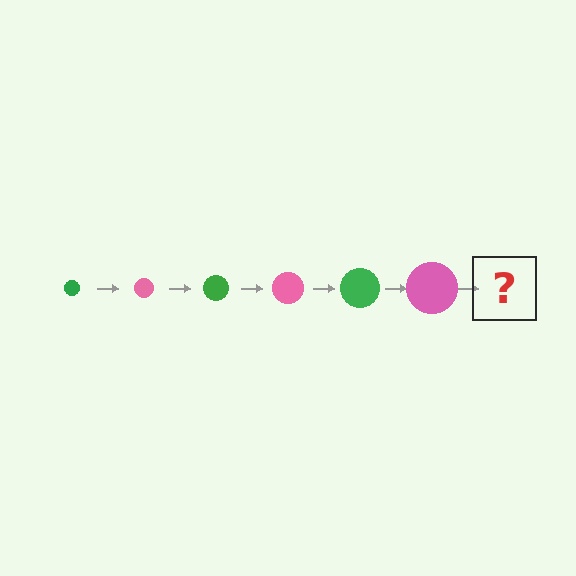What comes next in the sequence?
The next element should be a green circle, larger than the previous one.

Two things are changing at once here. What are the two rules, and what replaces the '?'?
The two rules are that the circle grows larger each step and the color cycles through green and pink. The '?' should be a green circle, larger than the previous one.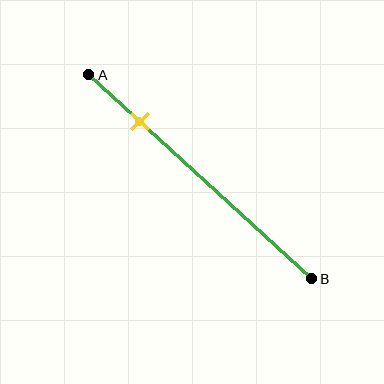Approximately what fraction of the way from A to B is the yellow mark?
The yellow mark is approximately 25% of the way from A to B.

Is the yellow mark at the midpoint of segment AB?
No, the mark is at about 25% from A, not at the 50% midpoint.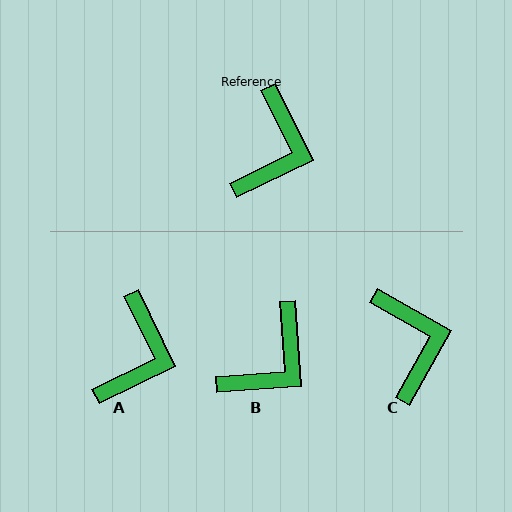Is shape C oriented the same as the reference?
No, it is off by about 34 degrees.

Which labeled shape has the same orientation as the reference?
A.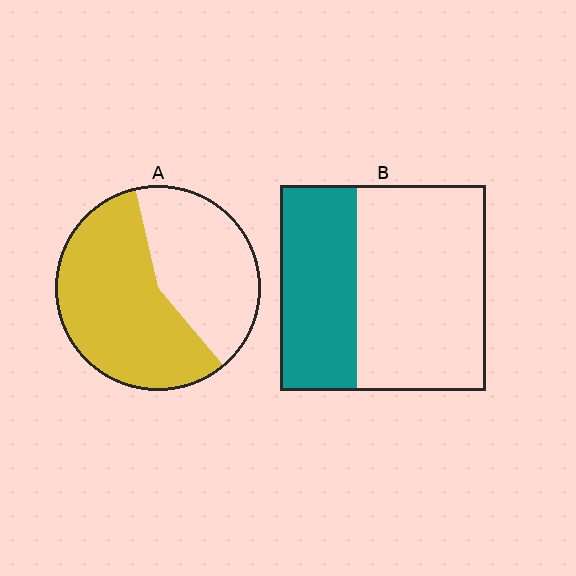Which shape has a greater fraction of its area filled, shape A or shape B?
Shape A.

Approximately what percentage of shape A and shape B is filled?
A is approximately 60% and B is approximately 35%.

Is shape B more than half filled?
No.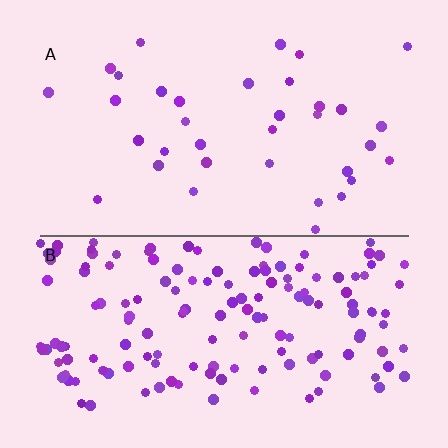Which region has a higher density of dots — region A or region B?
B (the bottom).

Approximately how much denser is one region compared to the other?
Approximately 4.3× — region B over region A.